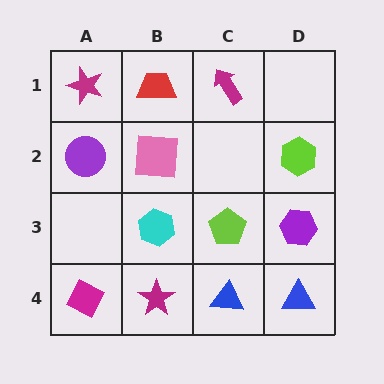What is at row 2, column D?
A lime hexagon.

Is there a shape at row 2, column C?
No, that cell is empty.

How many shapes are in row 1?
3 shapes.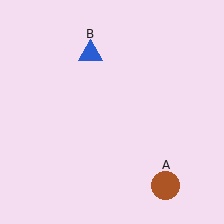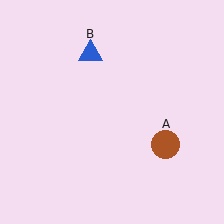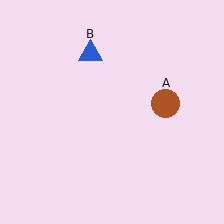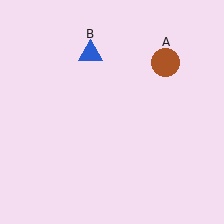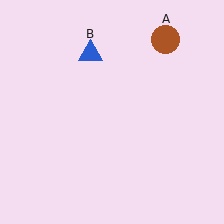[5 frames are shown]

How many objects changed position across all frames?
1 object changed position: brown circle (object A).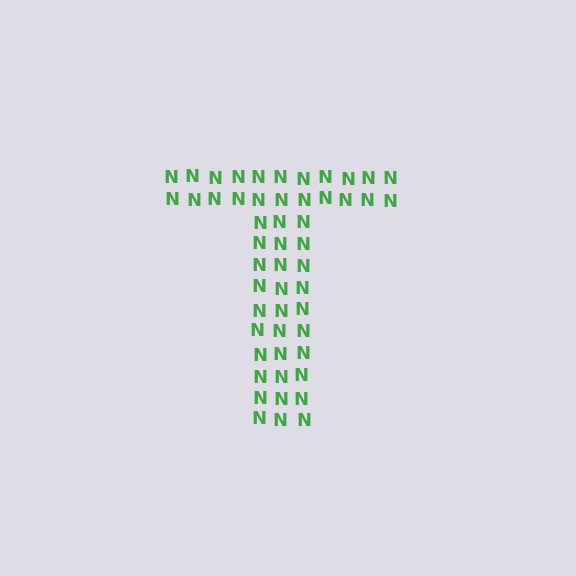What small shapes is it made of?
It is made of small letter N's.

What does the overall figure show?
The overall figure shows the letter T.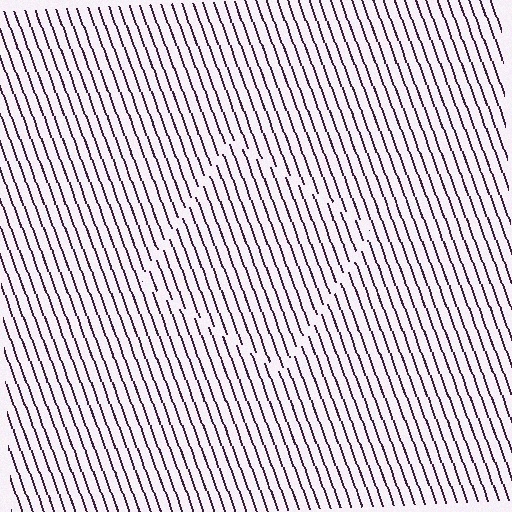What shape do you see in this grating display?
An illusory square. The interior of the shape contains the same grating, shifted by half a period — the contour is defined by the phase discontinuity where line-ends from the inner and outer gratings abut.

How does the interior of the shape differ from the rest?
The interior of the shape contains the same grating, shifted by half a period — the contour is defined by the phase discontinuity where line-ends from the inner and outer gratings abut.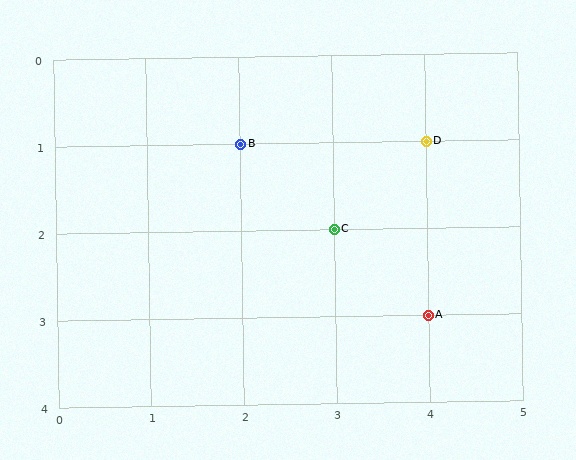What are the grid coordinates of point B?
Point B is at grid coordinates (2, 1).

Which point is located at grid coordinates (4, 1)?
Point D is at (4, 1).